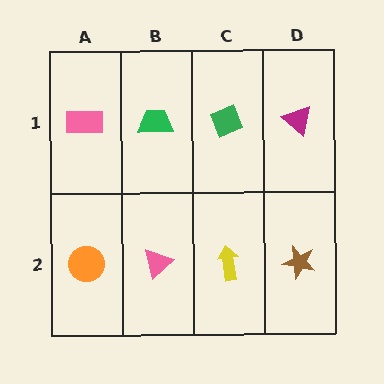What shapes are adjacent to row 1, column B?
A pink triangle (row 2, column B), a pink rectangle (row 1, column A), a green diamond (row 1, column C).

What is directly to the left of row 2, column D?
A yellow arrow.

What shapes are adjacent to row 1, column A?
An orange circle (row 2, column A), a green trapezoid (row 1, column B).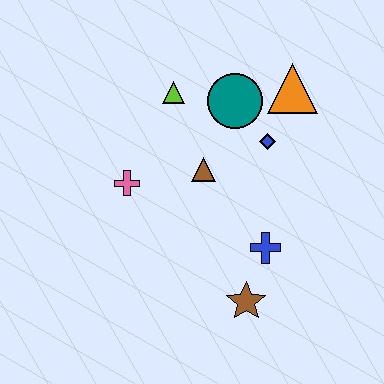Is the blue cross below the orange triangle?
Yes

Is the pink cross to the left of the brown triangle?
Yes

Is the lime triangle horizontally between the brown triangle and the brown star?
No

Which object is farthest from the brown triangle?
The brown star is farthest from the brown triangle.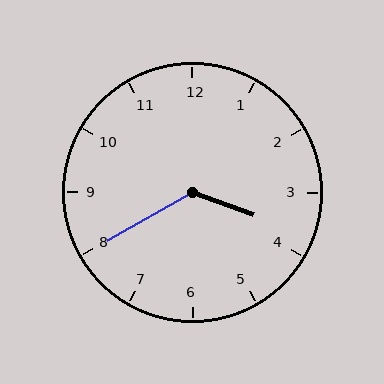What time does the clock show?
3:40.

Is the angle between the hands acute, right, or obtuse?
It is obtuse.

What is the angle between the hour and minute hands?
Approximately 130 degrees.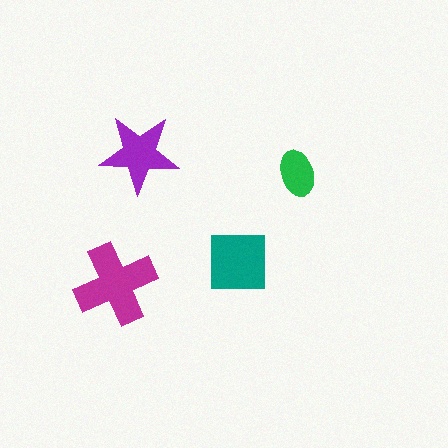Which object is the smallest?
The green ellipse.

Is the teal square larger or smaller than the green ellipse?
Larger.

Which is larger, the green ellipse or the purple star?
The purple star.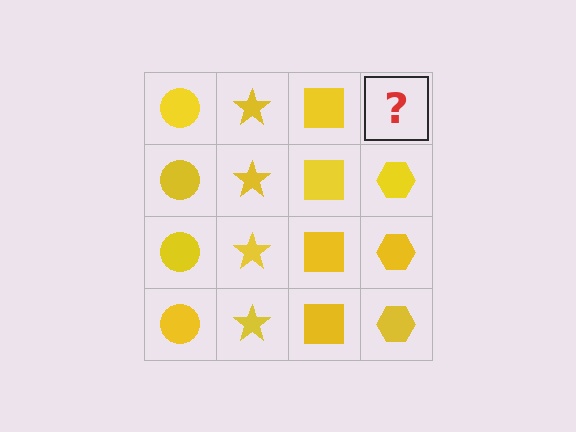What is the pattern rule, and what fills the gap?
The rule is that each column has a consistent shape. The gap should be filled with a yellow hexagon.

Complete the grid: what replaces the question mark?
The question mark should be replaced with a yellow hexagon.